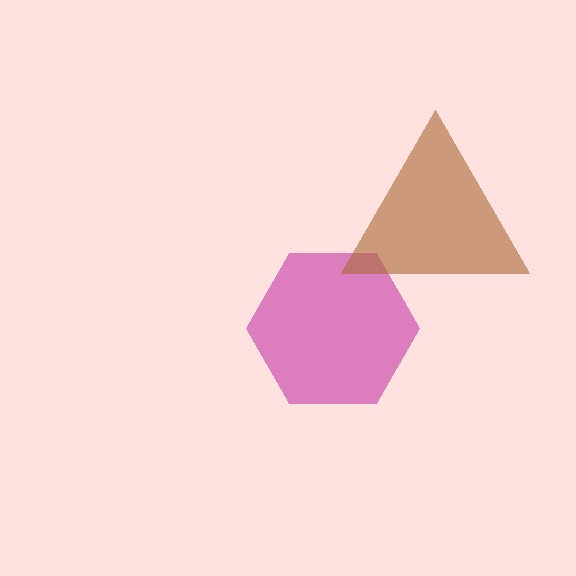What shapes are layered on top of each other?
The layered shapes are: a magenta hexagon, a brown triangle.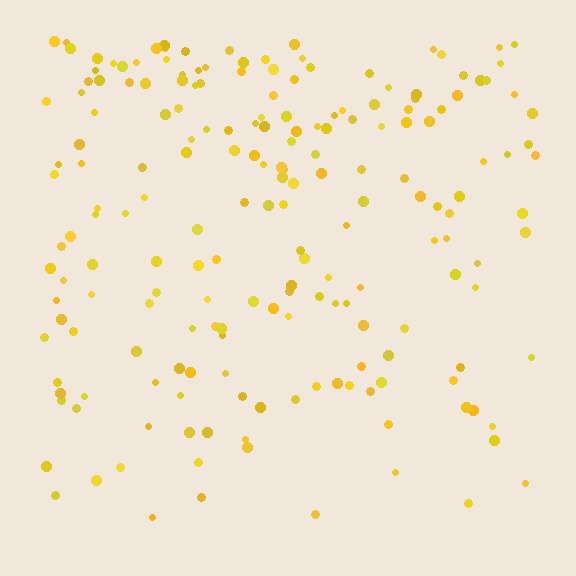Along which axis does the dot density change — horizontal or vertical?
Vertical.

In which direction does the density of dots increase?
From bottom to top, with the top side densest.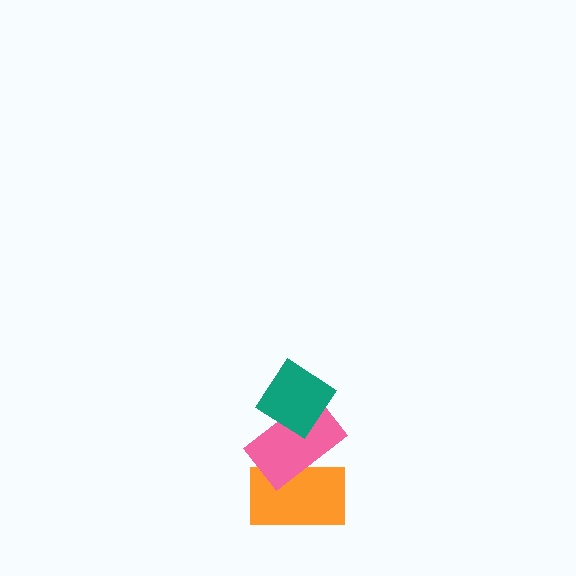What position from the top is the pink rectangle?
The pink rectangle is 2nd from the top.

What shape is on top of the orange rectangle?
The pink rectangle is on top of the orange rectangle.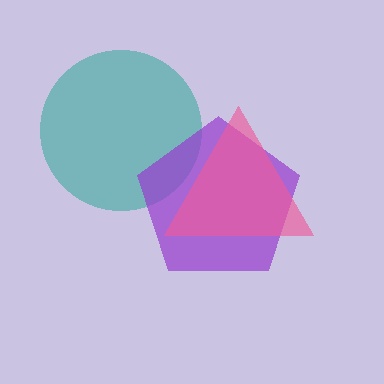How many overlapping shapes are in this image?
There are 3 overlapping shapes in the image.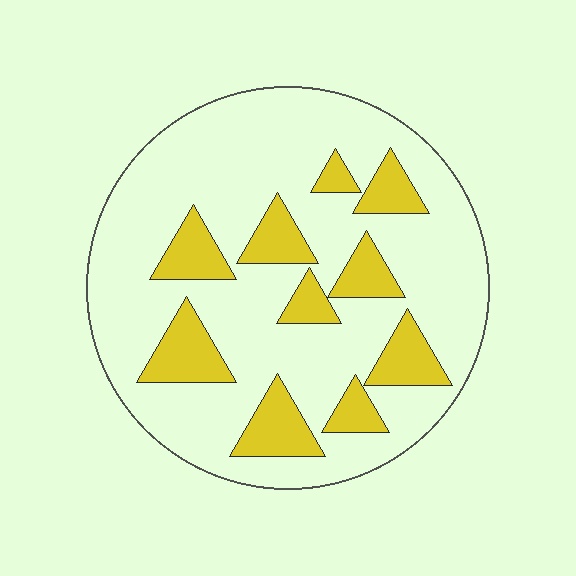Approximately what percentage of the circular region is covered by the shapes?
Approximately 25%.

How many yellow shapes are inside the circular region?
10.